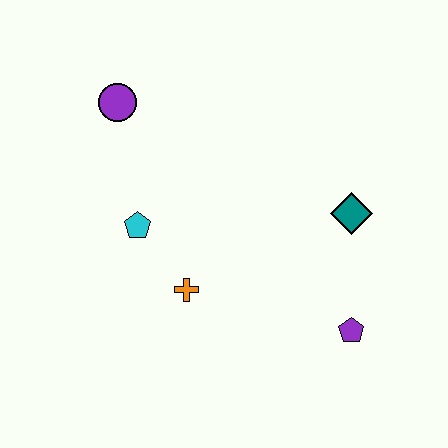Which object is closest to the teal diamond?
The purple pentagon is closest to the teal diamond.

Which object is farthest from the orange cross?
The purple circle is farthest from the orange cross.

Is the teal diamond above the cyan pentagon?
Yes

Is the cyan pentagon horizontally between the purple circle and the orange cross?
Yes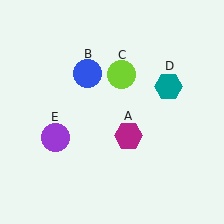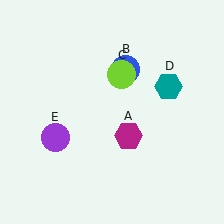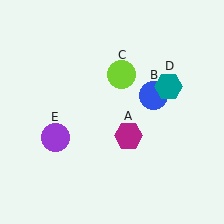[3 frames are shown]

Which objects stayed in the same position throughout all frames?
Magenta hexagon (object A) and lime circle (object C) and teal hexagon (object D) and purple circle (object E) remained stationary.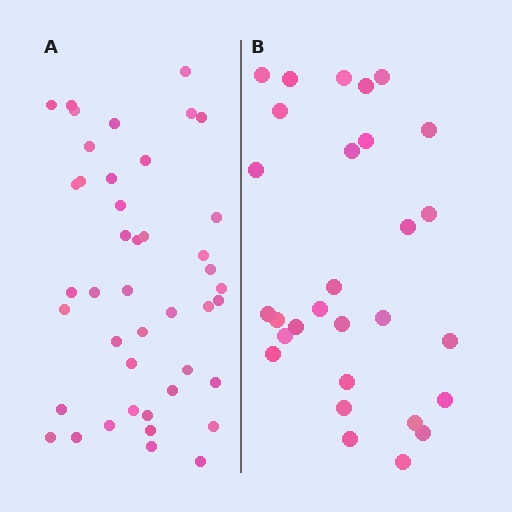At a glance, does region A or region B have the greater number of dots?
Region A (the left region) has more dots.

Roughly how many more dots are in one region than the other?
Region A has approximately 15 more dots than region B.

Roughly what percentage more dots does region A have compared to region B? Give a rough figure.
About 50% more.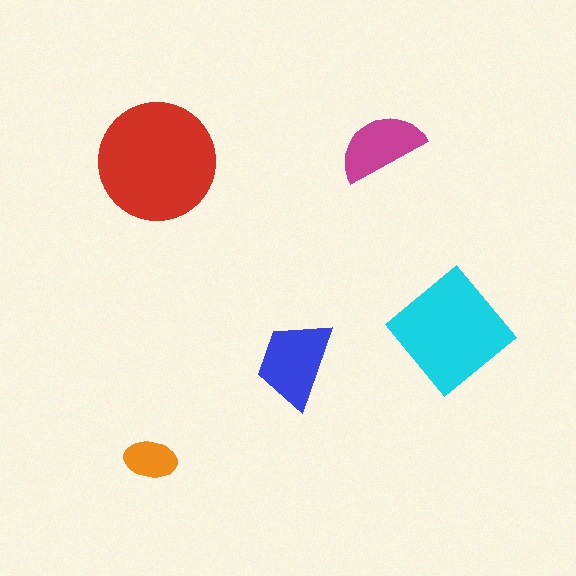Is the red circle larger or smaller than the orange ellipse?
Larger.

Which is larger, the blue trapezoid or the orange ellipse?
The blue trapezoid.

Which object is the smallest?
The orange ellipse.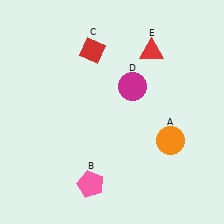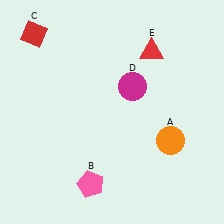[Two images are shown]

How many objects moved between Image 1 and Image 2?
1 object moved between the two images.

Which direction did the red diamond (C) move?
The red diamond (C) moved left.